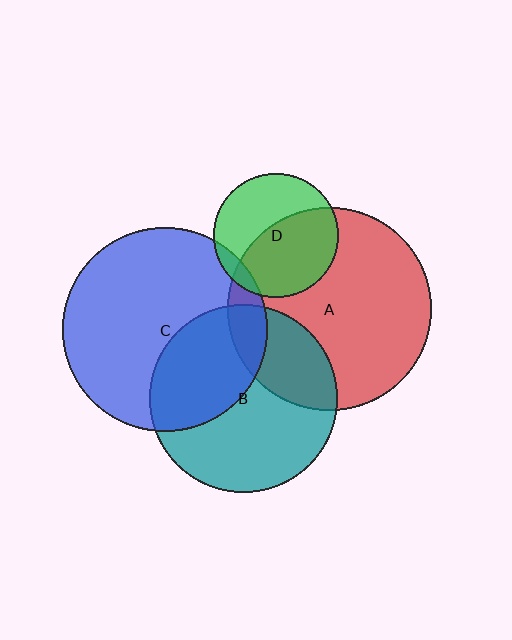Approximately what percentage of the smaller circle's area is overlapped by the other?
Approximately 40%.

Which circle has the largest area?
Circle C (blue).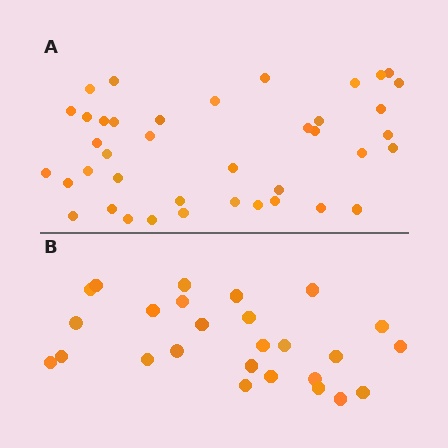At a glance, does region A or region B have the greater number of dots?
Region A (the top region) has more dots.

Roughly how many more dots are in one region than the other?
Region A has approximately 15 more dots than region B.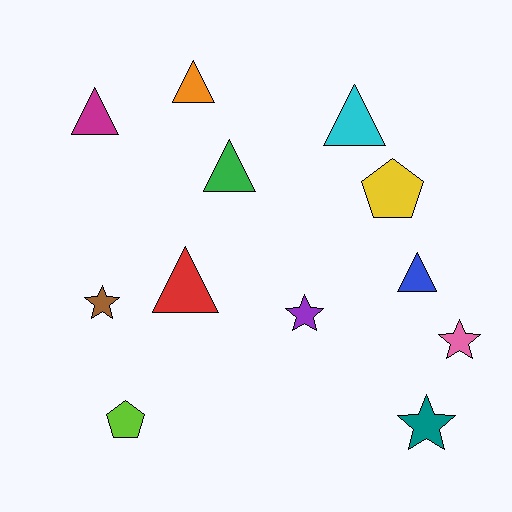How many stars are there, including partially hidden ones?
There are 4 stars.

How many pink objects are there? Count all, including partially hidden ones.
There is 1 pink object.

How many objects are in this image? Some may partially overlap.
There are 12 objects.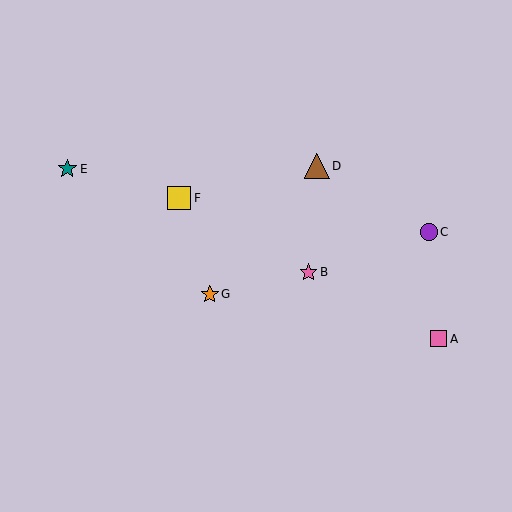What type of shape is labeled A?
Shape A is a pink square.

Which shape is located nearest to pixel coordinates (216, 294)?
The orange star (labeled G) at (210, 294) is nearest to that location.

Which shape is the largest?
The brown triangle (labeled D) is the largest.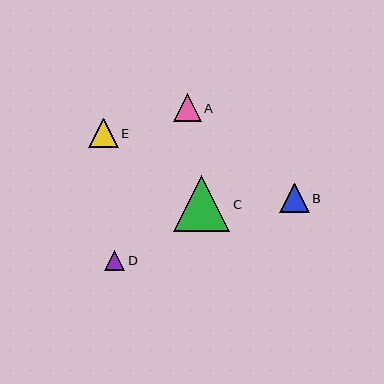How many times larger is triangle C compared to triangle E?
Triangle C is approximately 1.9 times the size of triangle E.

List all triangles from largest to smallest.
From largest to smallest: C, B, E, A, D.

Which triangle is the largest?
Triangle C is the largest with a size of approximately 56 pixels.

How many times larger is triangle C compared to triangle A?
Triangle C is approximately 2.0 times the size of triangle A.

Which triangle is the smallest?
Triangle D is the smallest with a size of approximately 20 pixels.